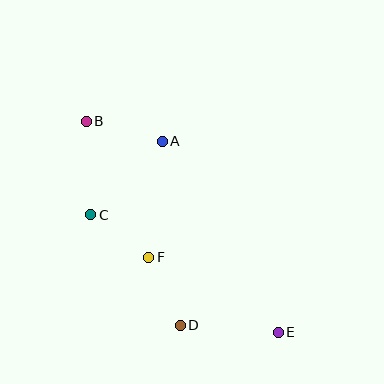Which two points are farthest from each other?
Points B and E are farthest from each other.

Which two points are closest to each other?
Points C and F are closest to each other.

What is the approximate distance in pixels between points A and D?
The distance between A and D is approximately 185 pixels.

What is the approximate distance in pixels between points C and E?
The distance between C and E is approximately 221 pixels.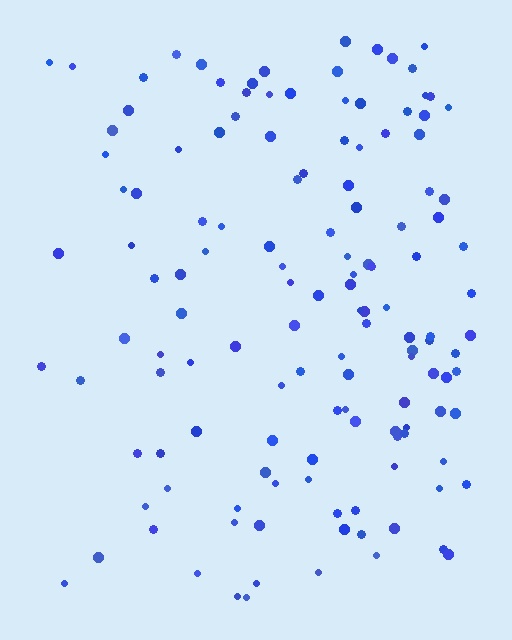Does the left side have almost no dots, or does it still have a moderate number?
Still a moderate number, just noticeably fewer than the right.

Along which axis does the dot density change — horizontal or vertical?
Horizontal.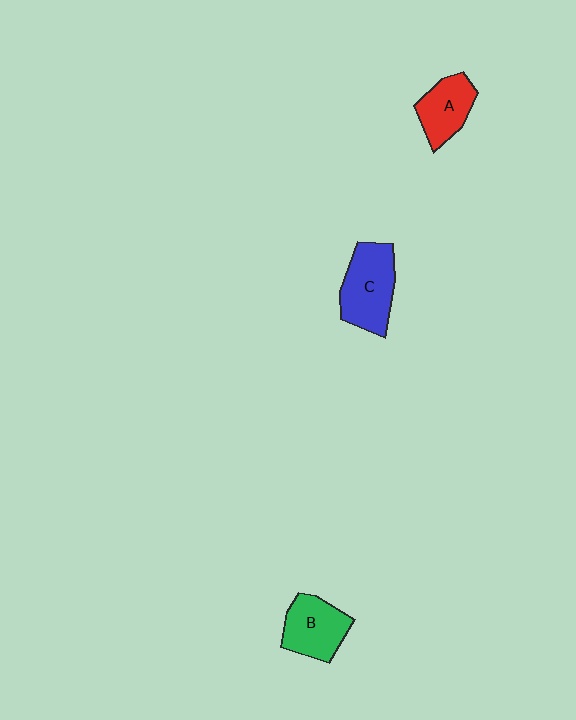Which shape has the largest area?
Shape C (blue).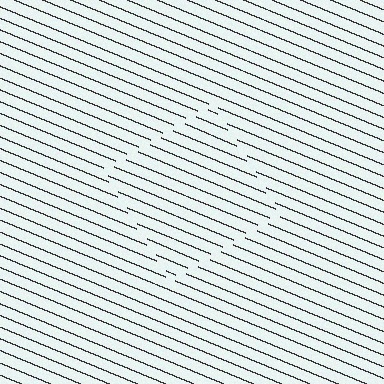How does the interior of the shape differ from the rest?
The interior of the shape contains the same grating, shifted by half a period — the contour is defined by the phase discontinuity where line-ends from the inner and outer gratings abut.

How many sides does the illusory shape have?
4 sides — the line-ends trace a square.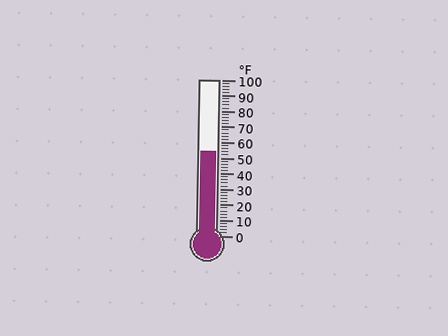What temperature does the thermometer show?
The thermometer shows approximately 54°F.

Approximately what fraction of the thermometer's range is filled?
The thermometer is filled to approximately 55% of its range.